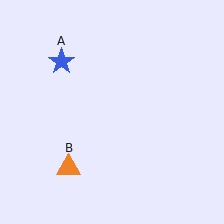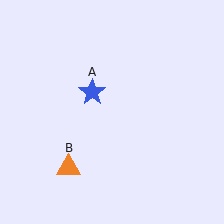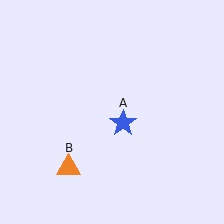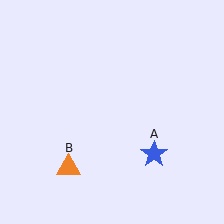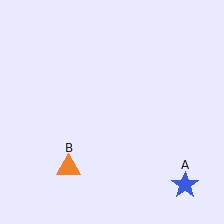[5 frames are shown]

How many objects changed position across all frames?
1 object changed position: blue star (object A).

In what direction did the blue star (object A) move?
The blue star (object A) moved down and to the right.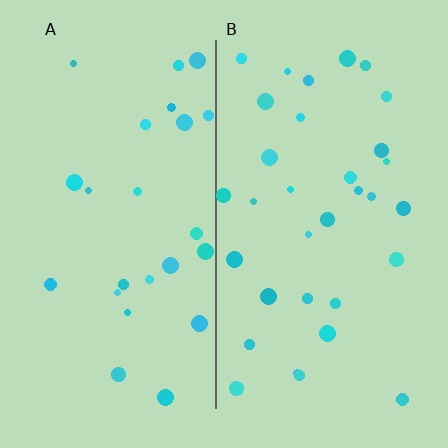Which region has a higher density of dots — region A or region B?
B (the right).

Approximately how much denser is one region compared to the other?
Approximately 1.3× — region B over region A.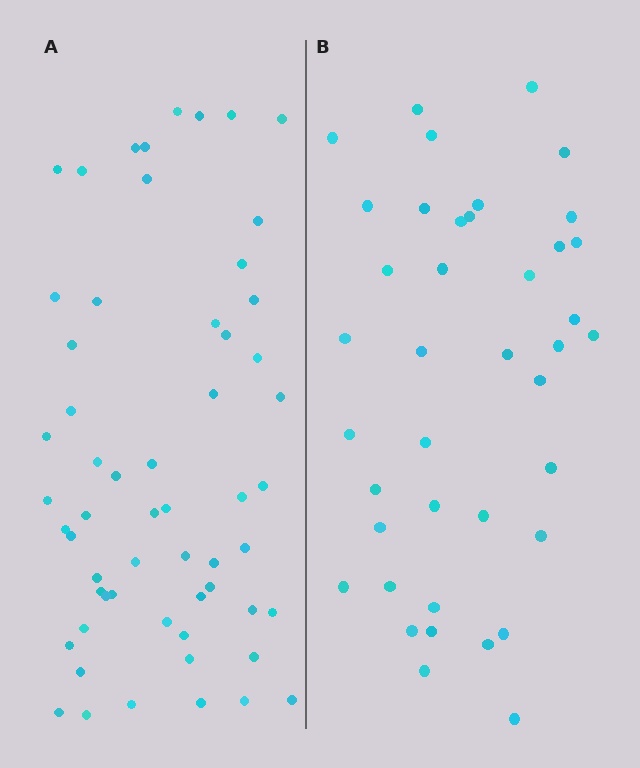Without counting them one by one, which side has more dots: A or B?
Region A (the left region) has more dots.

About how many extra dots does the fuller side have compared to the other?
Region A has approximately 20 more dots than region B.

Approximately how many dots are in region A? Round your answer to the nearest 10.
About 60 dots. (The exact count is 58, which rounds to 60.)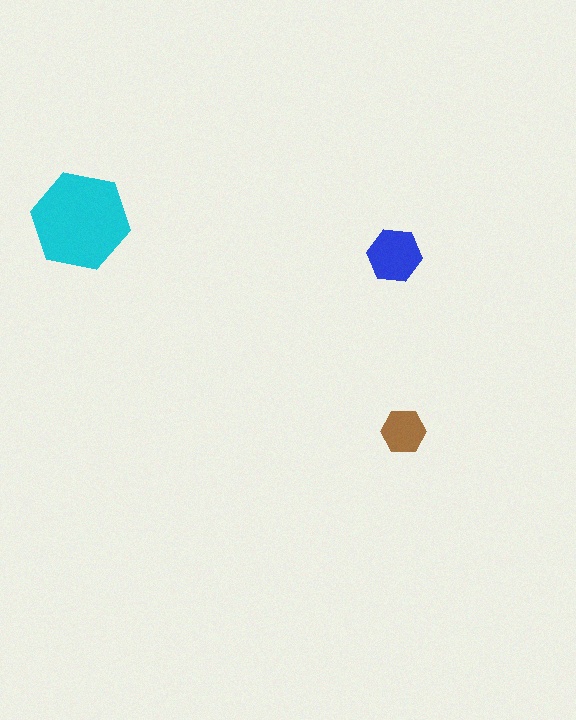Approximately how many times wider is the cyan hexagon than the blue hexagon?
About 2 times wider.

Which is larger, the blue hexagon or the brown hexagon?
The blue one.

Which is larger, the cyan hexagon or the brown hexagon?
The cyan one.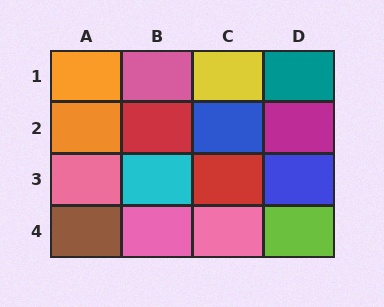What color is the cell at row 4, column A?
Brown.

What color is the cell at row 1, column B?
Pink.